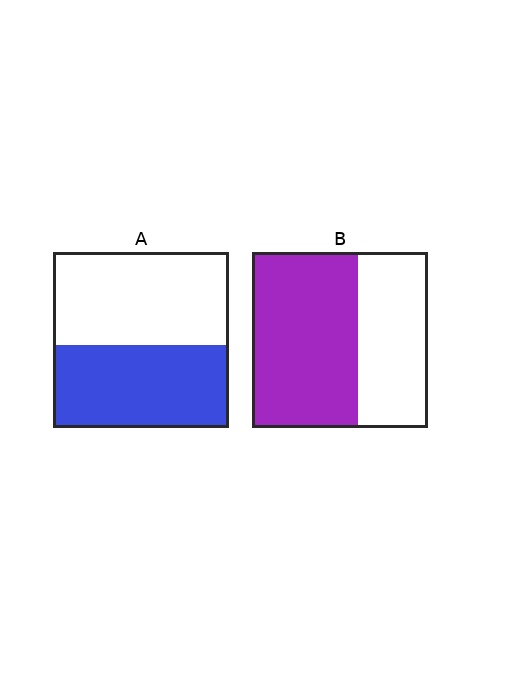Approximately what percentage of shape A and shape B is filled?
A is approximately 45% and B is approximately 60%.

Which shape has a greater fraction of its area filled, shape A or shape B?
Shape B.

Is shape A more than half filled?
Roughly half.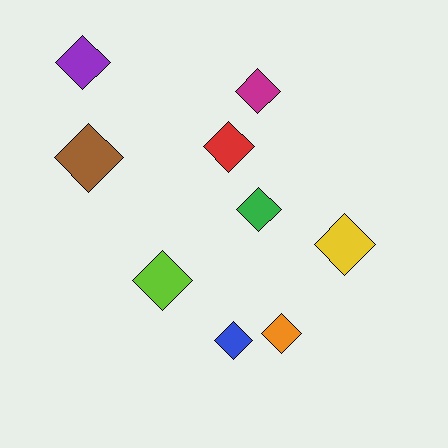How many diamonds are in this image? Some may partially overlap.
There are 9 diamonds.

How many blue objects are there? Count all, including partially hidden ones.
There is 1 blue object.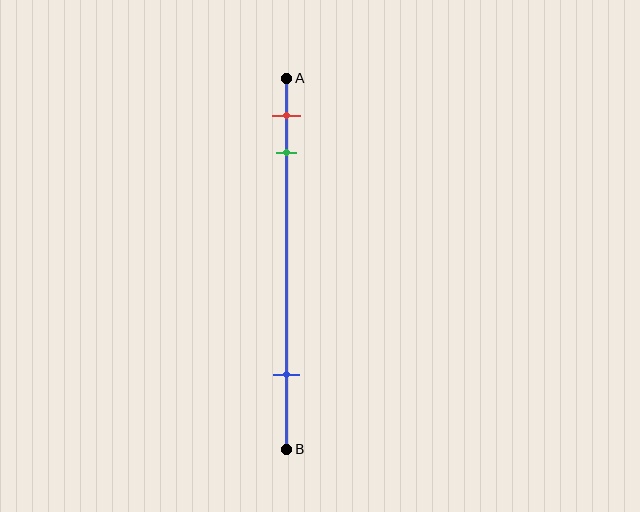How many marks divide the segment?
There are 3 marks dividing the segment.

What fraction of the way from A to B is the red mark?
The red mark is approximately 10% (0.1) of the way from A to B.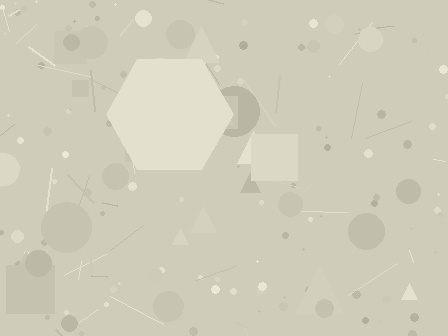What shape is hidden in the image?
A hexagon is hidden in the image.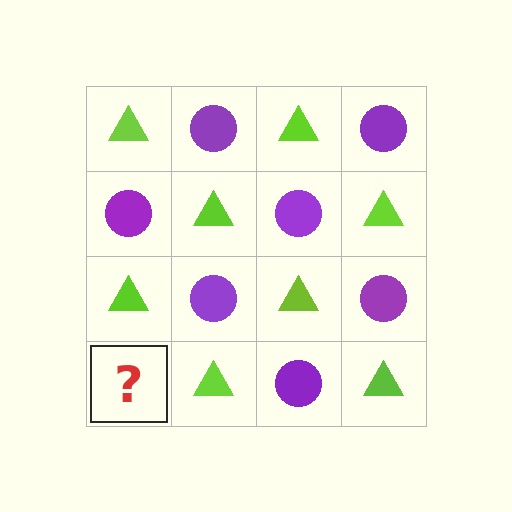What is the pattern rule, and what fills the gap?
The rule is that it alternates lime triangle and purple circle in a checkerboard pattern. The gap should be filled with a purple circle.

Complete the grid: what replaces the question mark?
The question mark should be replaced with a purple circle.